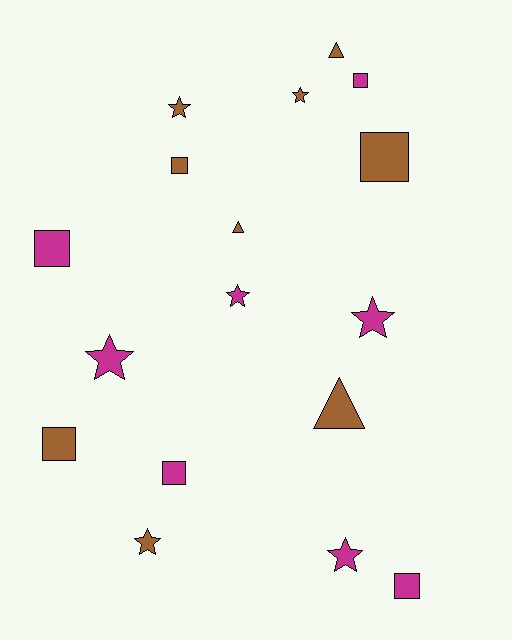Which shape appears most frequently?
Square, with 7 objects.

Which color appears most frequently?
Brown, with 9 objects.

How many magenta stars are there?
There are 4 magenta stars.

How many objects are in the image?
There are 17 objects.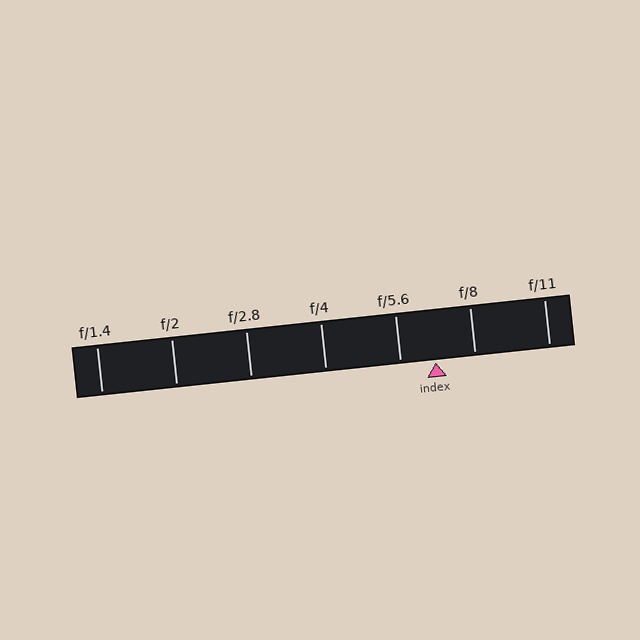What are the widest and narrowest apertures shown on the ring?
The widest aperture shown is f/1.4 and the narrowest is f/11.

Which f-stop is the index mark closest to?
The index mark is closest to f/5.6.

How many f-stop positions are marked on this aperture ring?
There are 7 f-stop positions marked.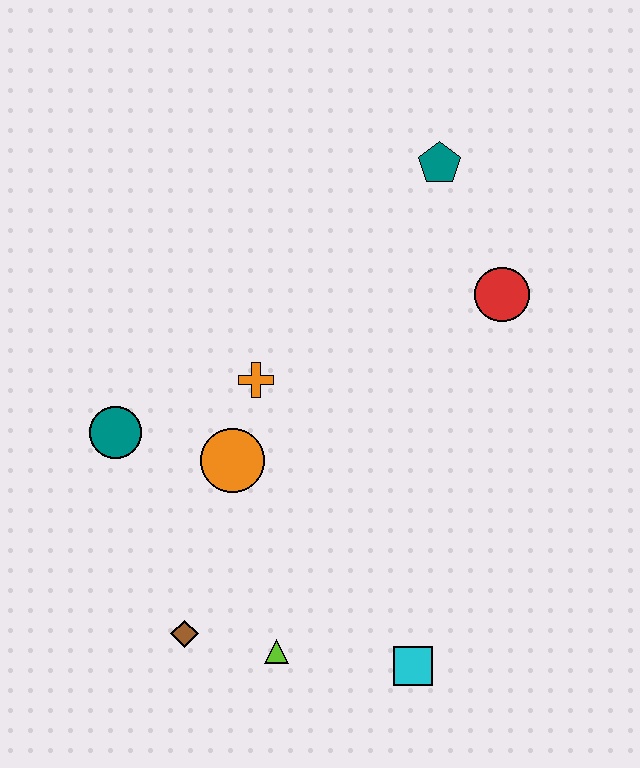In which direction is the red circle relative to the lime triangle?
The red circle is above the lime triangle.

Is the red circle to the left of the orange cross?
No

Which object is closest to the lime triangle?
The brown diamond is closest to the lime triangle.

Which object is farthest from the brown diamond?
The teal pentagon is farthest from the brown diamond.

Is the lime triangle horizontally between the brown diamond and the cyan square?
Yes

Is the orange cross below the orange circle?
No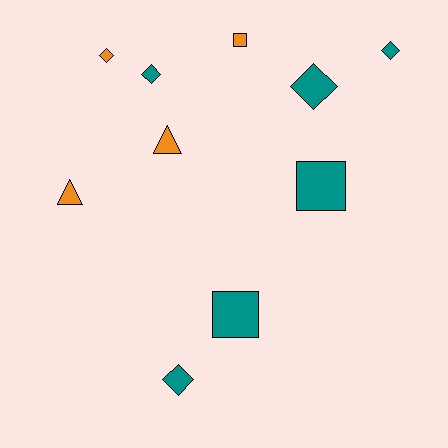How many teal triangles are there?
There are no teal triangles.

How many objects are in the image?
There are 10 objects.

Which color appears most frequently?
Teal, with 6 objects.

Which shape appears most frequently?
Diamond, with 5 objects.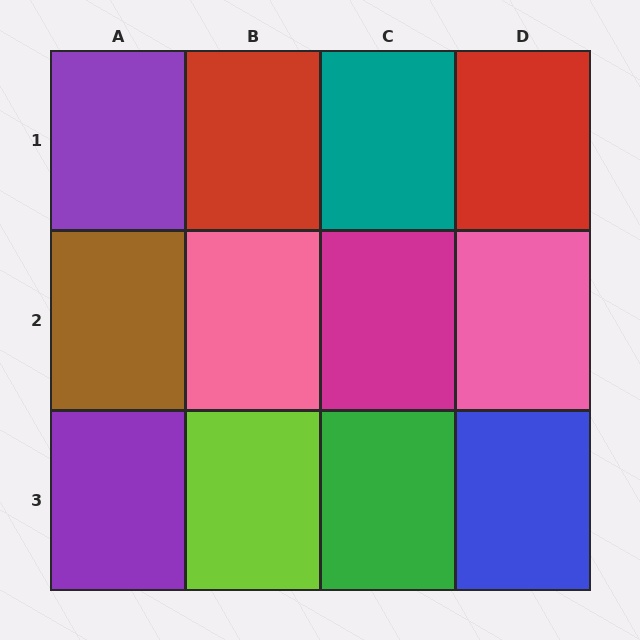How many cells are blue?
1 cell is blue.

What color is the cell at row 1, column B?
Red.